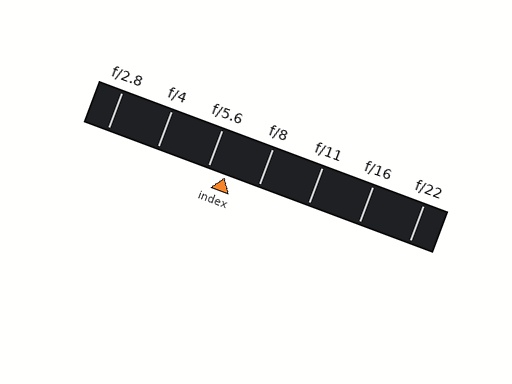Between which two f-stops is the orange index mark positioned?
The index mark is between f/5.6 and f/8.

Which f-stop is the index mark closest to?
The index mark is closest to f/5.6.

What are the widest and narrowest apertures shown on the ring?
The widest aperture shown is f/2.8 and the narrowest is f/22.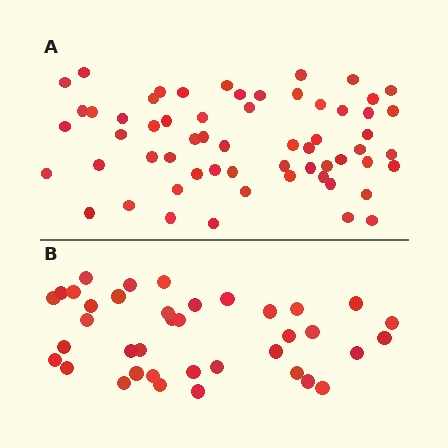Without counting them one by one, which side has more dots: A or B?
Region A (the top region) has more dots.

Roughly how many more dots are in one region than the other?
Region A has approximately 20 more dots than region B.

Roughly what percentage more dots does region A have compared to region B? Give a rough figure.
About 60% more.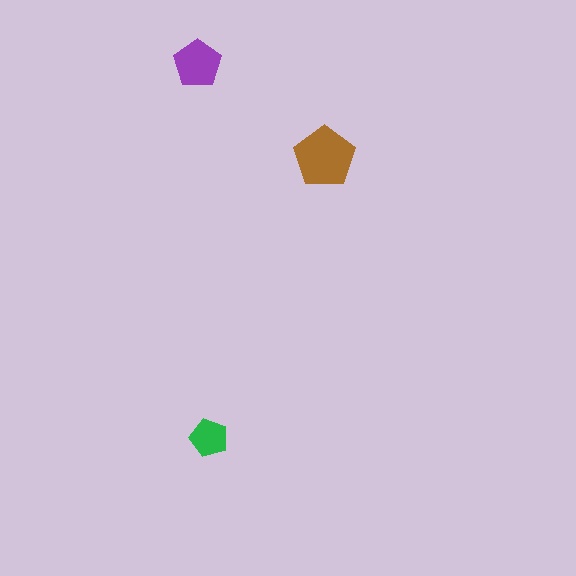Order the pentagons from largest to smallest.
the brown one, the purple one, the green one.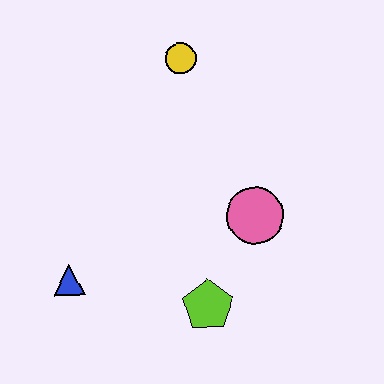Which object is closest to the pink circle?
The lime pentagon is closest to the pink circle.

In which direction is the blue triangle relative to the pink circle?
The blue triangle is to the left of the pink circle.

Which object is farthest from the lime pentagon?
The yellow circle is farthest from the lime pentagon.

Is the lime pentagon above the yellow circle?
No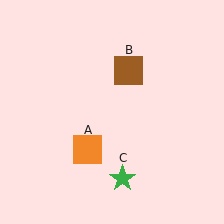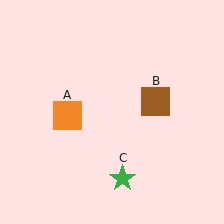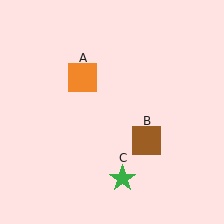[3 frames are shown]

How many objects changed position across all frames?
2 objects changed position: orange square (object A), brown square (object B).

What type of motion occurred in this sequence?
The orange square (object A), brown square (object B) rotated clockwise around the center of the scene.